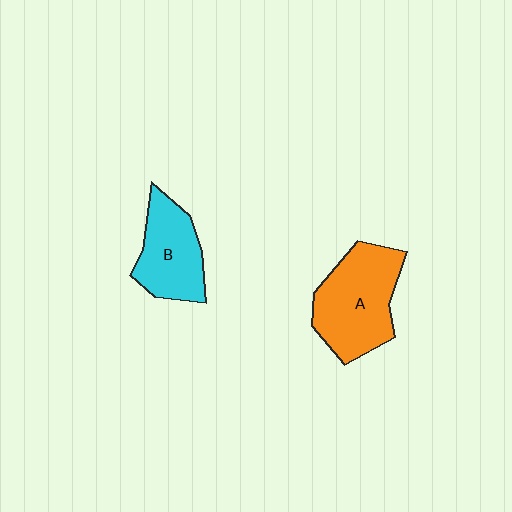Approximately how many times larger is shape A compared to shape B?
Approximately 1.4 times.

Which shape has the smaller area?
Shape B (cyan).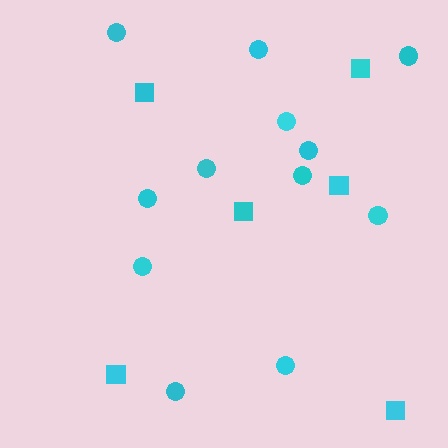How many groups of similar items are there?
There are 2 groups: one group of squares (6) and one group of circles (12).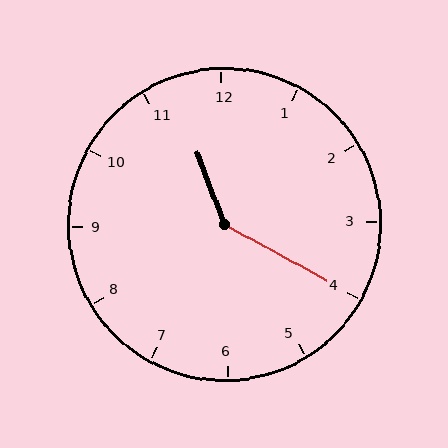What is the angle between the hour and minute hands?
Approximately 140 degrees.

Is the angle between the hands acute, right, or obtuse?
It is obtuse.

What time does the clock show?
11:20.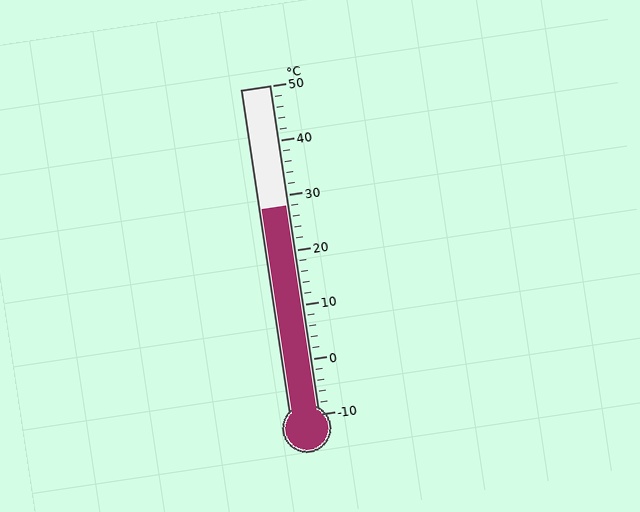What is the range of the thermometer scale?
The thermometer scale ranges from -10°C to 50°C.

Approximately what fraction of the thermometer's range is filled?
The thermometer is filled to approximately 65% of its range.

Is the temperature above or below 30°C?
The temperature is below 30°C.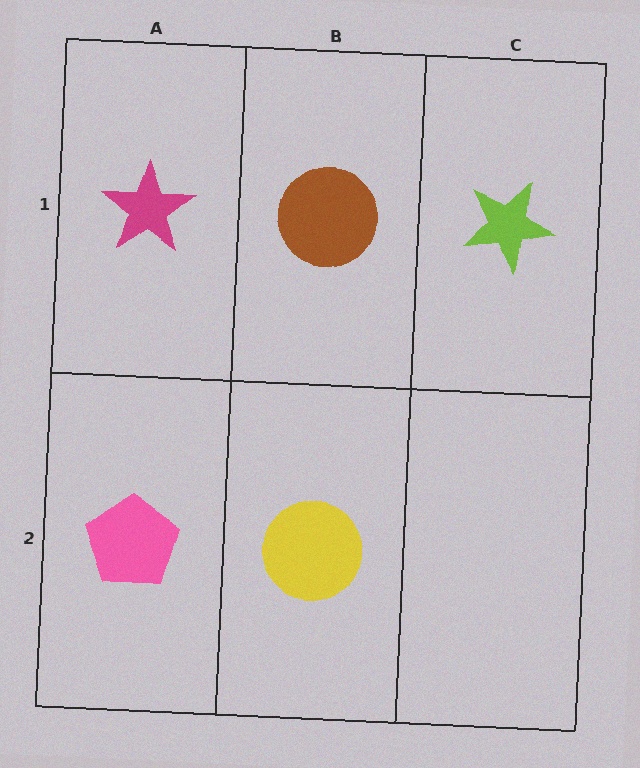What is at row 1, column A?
A magenta star.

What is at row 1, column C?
A lime star.